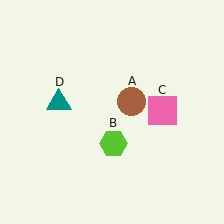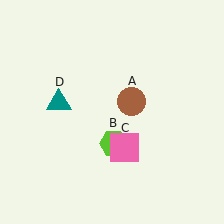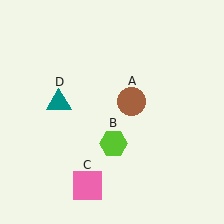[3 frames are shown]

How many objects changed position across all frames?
1 object changed position: pink square (object C).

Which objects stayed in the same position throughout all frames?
Brown circle (object A) and lime hexagon (object B) and teal triangle (object D) remained stationary.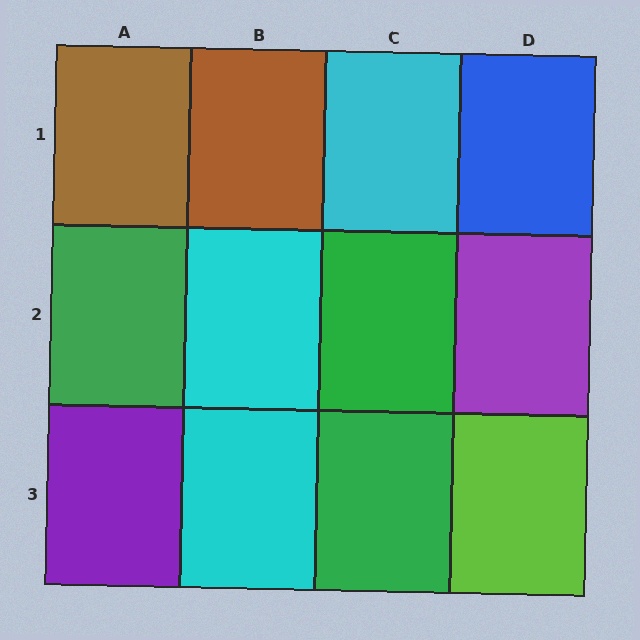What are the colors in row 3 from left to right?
Purple, cyan, green, lime.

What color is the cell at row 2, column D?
Purple.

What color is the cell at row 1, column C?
Cyan.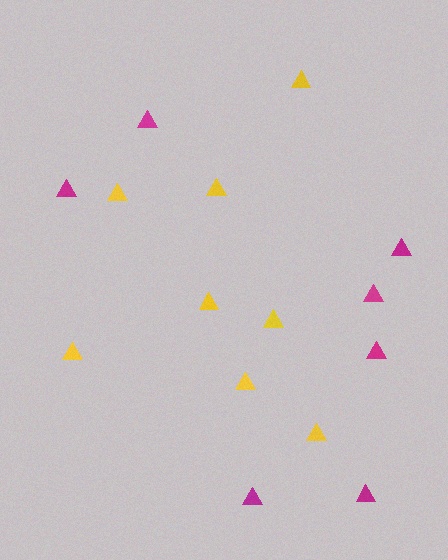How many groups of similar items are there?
There are 2 groups: one group of magenta triangles (7) and one group of yellow triangles (8).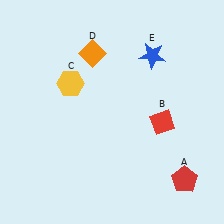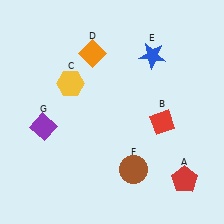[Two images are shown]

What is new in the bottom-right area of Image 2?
A brown circle (F) was added in the bottom-right area of Image 2.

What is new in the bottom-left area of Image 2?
A purple diamond (G) was added in the bottom-left area of Image 2.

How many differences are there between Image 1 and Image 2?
There are 2 differences between the two images.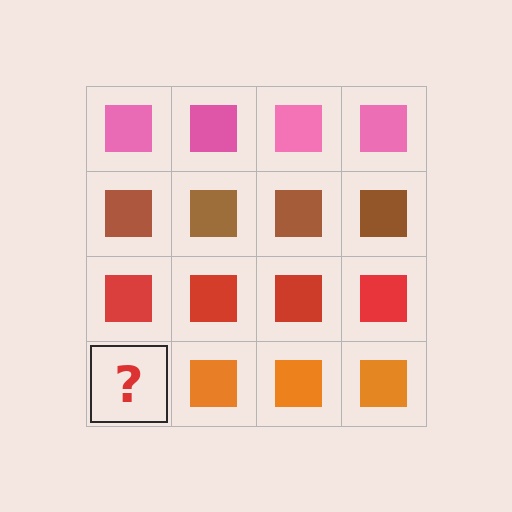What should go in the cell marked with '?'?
The missing cell should contain an orange square.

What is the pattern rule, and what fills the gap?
The rule is that each row has a consistent color. The gap should be filled with an orange square.